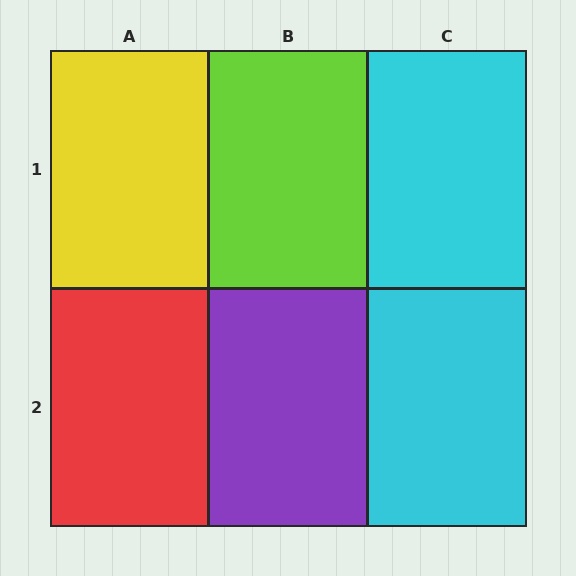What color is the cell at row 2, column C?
Cyan.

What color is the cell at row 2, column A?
Red.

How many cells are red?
1 cell is red.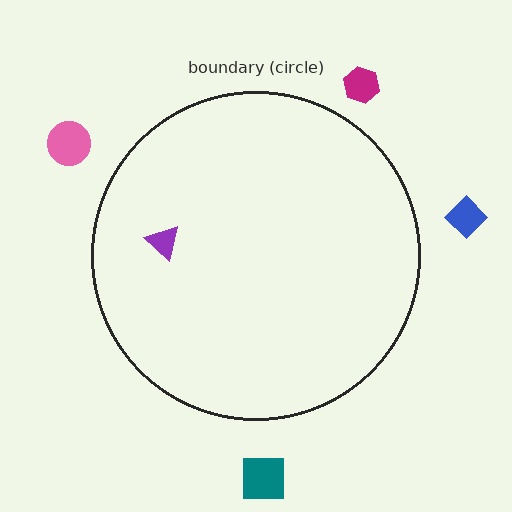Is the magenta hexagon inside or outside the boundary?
Outside.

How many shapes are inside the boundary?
1 inside, 4 outside.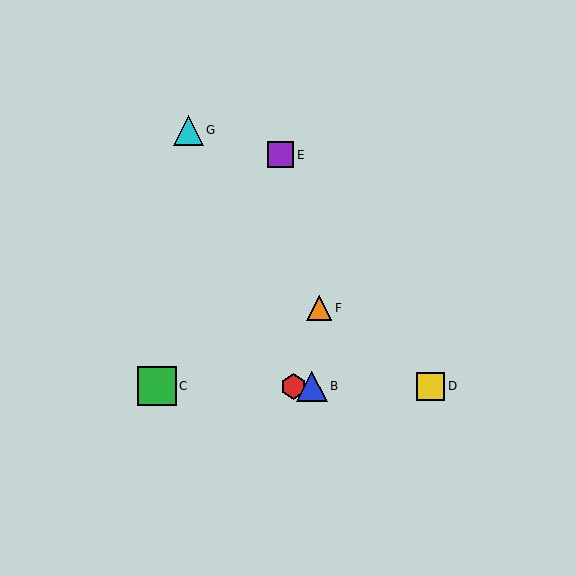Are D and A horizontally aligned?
Yes, both are at y≈386.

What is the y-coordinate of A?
Object A is at y≈386.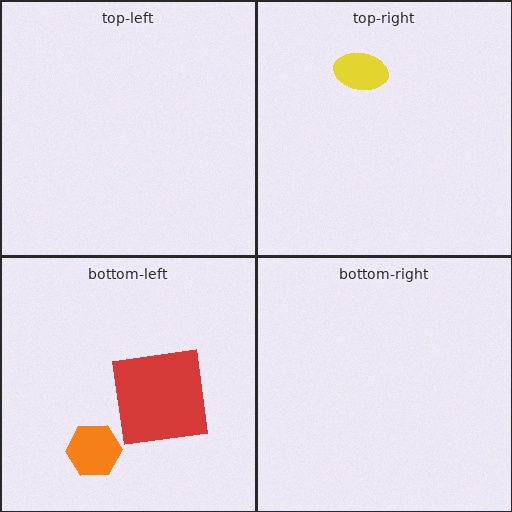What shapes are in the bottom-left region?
The orange hexagon, the red square.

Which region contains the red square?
The bottom-left region.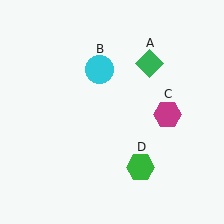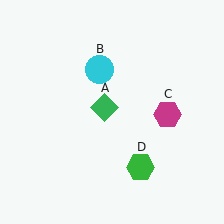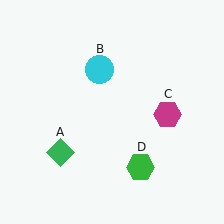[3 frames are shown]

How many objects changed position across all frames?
1 object changed position: green diamond (object A).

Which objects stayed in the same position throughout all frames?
Cyan circle (object B) and magenta hexagon (object C) and green hexagon (object D) remained stationary.